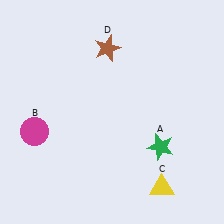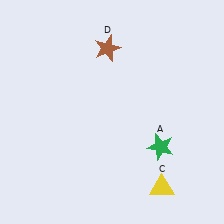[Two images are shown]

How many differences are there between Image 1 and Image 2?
There is 1 difference between the two images.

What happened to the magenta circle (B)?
The magenta circle (B) was removed in Image 2. It was in the bottom-left area of Image 1.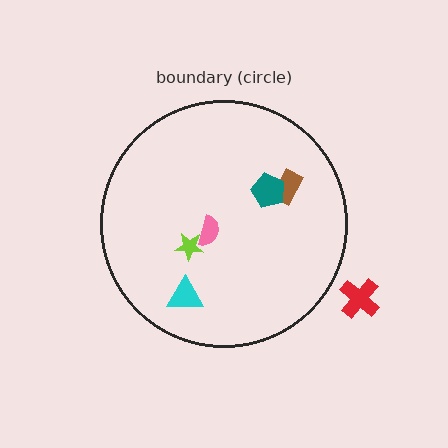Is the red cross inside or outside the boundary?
Outside.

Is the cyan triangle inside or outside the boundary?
Inside.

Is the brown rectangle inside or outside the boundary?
Inside.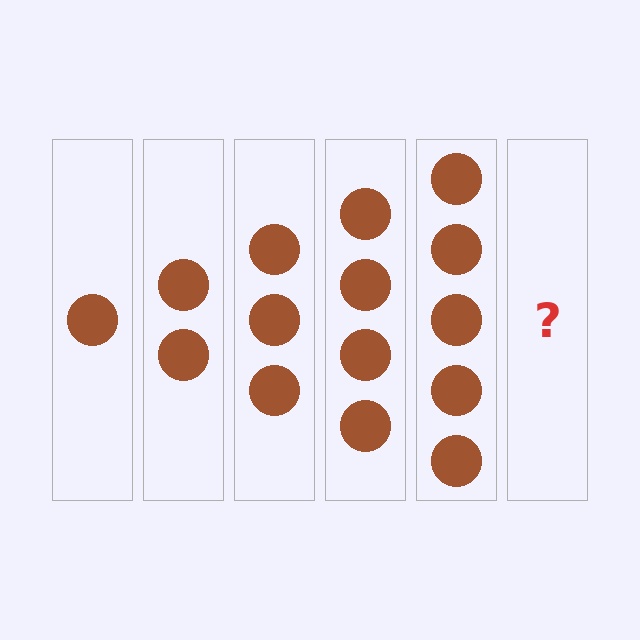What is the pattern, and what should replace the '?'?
The pattern is that each step adds one more circle. The '?' should be 6 circles.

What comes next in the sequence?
The next element should be 6 circles.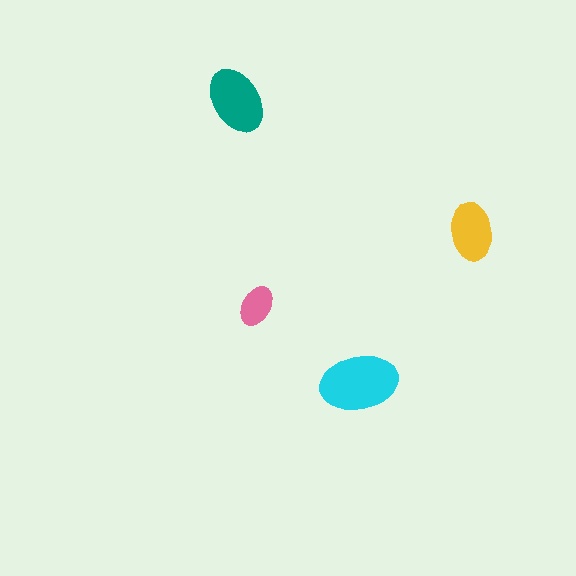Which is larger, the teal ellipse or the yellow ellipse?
The teal one.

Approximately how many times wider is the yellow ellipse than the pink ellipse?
About 1.5 times wider.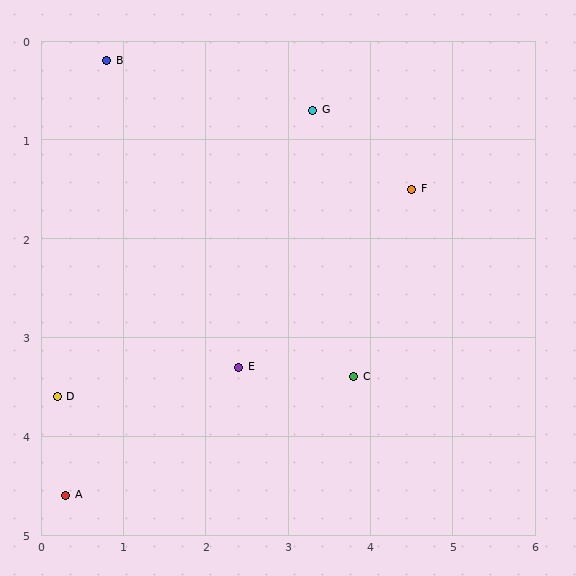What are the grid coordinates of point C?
Point C is at approximately (3.8, 3.4).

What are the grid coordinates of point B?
Point B is at approximately (0.8, 0.2).